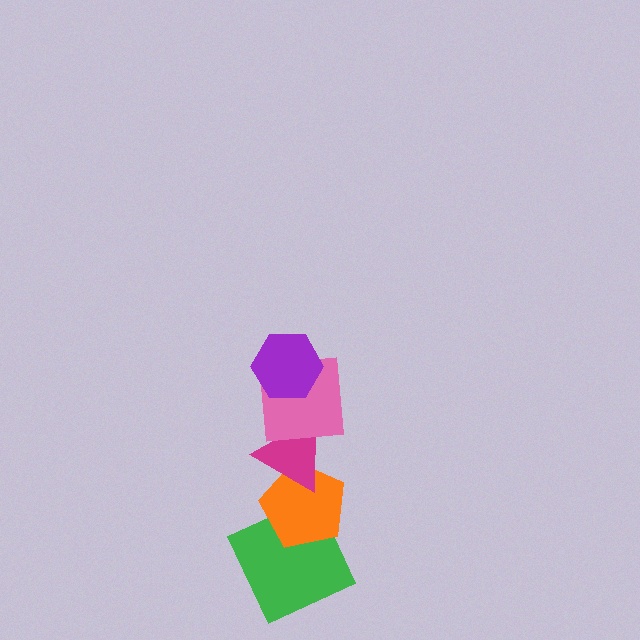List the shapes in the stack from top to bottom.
From top to bottom: the purple hexagon, the pink square, the magenta triangle, the orange pentagon, the green square.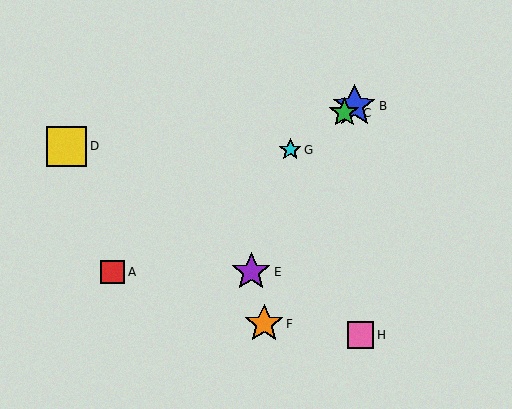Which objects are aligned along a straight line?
Objects A, B, C, G are aligned along a straight line.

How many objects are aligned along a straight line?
4 objects (A, B, C, G) are aligned along a straight line.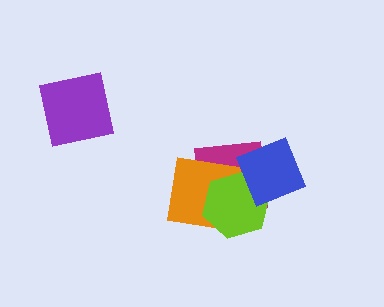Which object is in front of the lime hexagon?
The blue diamond is in front of the lime hexagon.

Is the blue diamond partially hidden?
No, no other shape covers it.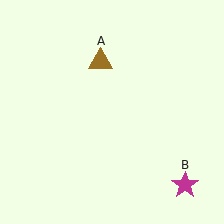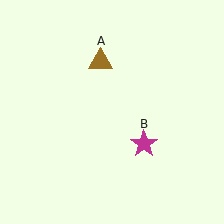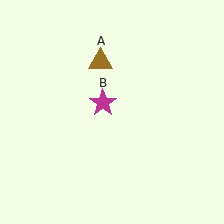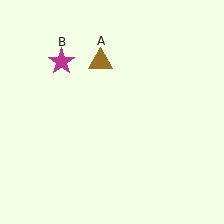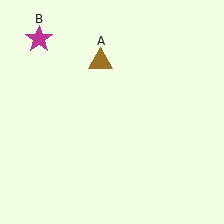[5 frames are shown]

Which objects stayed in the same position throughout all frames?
Brown triangle (object A) remained stationary.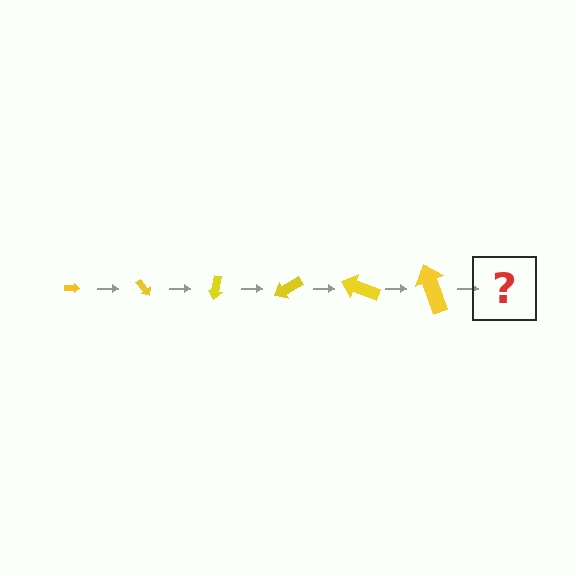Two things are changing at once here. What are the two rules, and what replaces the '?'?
The two rules are that the arrow grows larger each step and it rotates 50 degrees each step. The '?' should be an arrow, larger than the previous one and rotated 300 degrees from the start.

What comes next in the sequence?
The next element should be an arrow, larger than the previous one and rotated 300 degrees from the start.